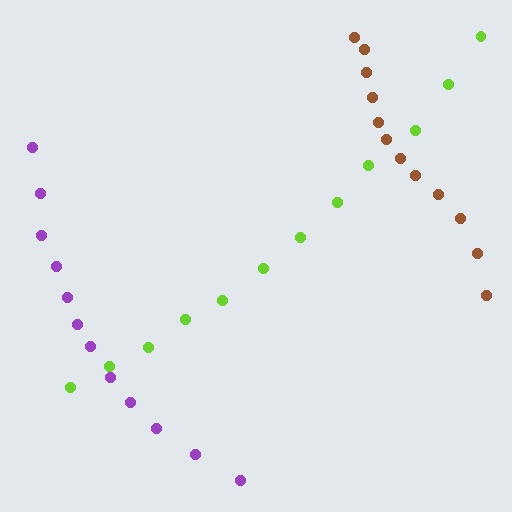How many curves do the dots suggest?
There are 3 distinct paths.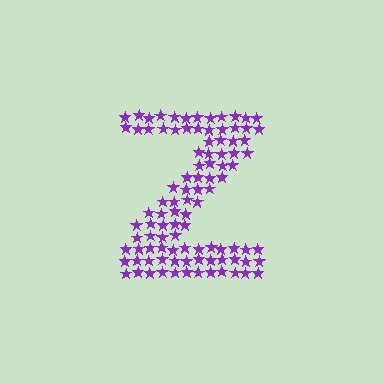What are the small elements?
The small elements are stars.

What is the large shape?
The large shape is the letter Z.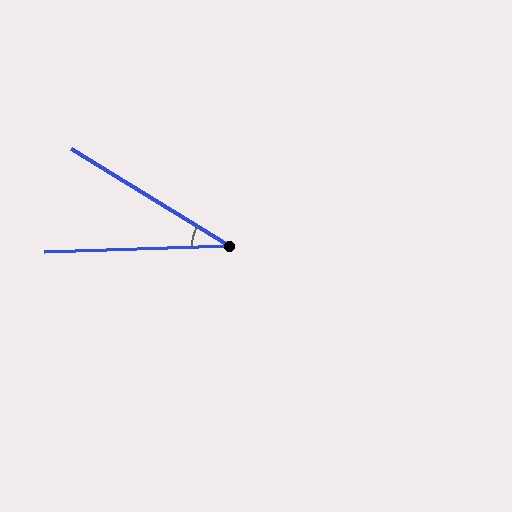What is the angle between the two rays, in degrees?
Approximately 34 degrees.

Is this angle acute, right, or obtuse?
It is acute.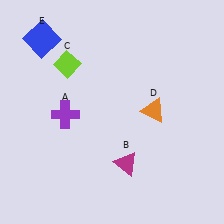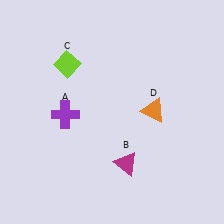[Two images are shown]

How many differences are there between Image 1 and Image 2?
There is 1 difference between the two images.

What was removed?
The blue square (E) was removed in Image 2.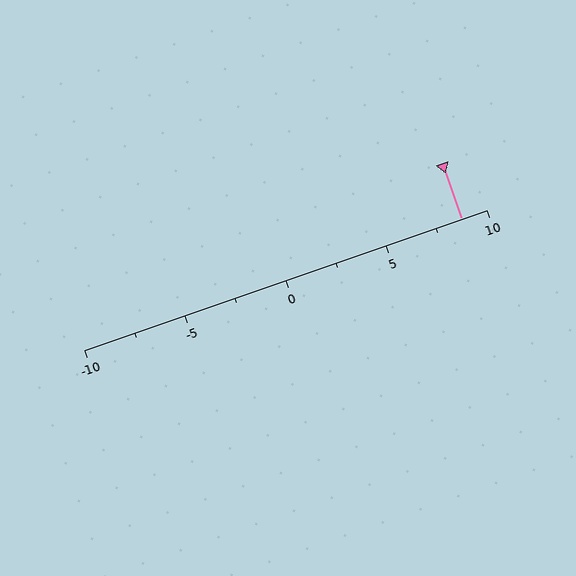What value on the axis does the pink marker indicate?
The marker indicates approximately 8.8.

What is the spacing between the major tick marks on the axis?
The major ticks are spaced 5 apart.